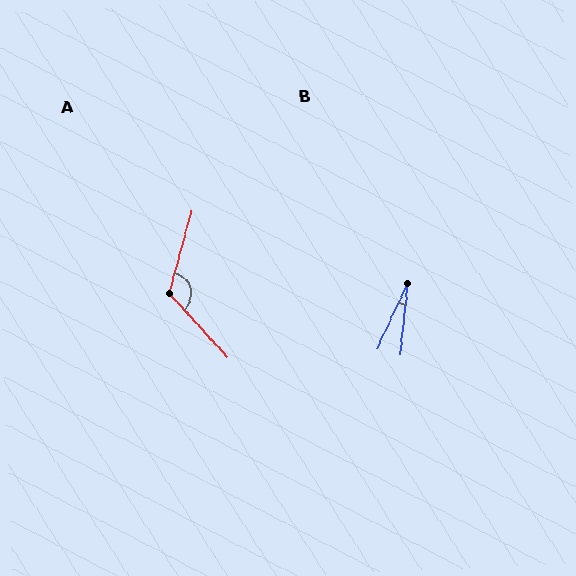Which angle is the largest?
A, at approximately 123 degrees.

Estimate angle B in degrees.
Approximately 19 degrees.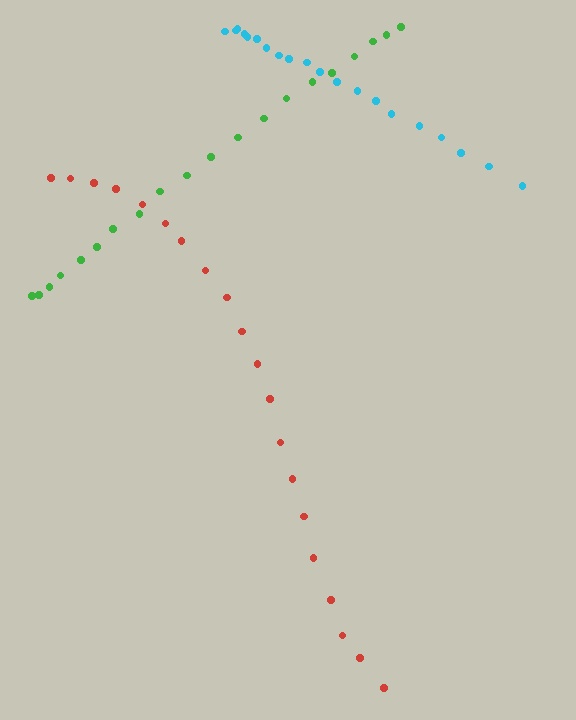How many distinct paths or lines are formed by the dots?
There are 3 distinct paths.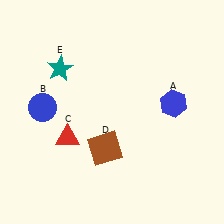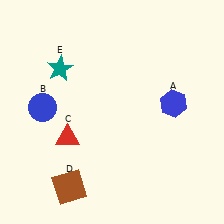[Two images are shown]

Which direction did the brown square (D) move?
The brown square (D) moved down.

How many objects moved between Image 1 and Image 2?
1 object moved between the two images.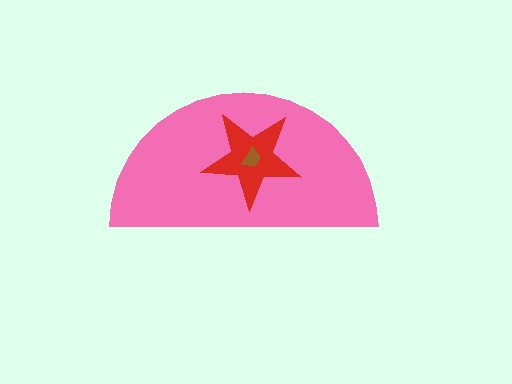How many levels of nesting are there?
3.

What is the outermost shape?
The pink semicircle.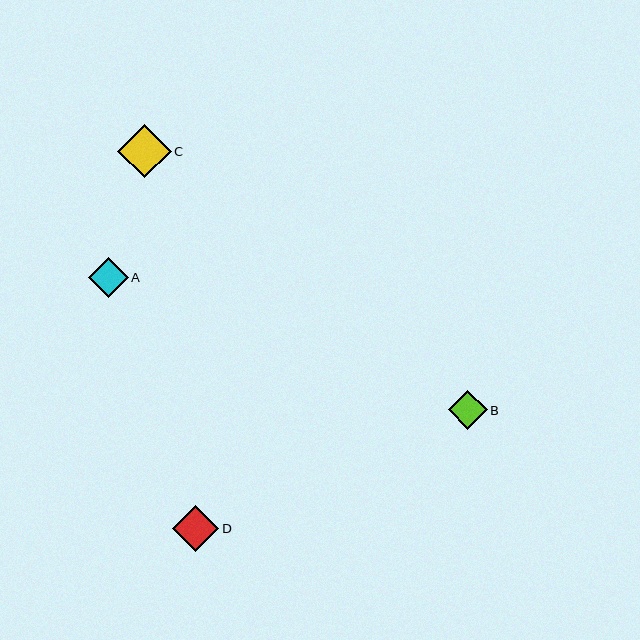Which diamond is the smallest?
Diamond B is the smallest with a size of approximately 39 pixels.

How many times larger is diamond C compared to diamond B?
Diamond C is approximately 1.4 times the size of diamond B.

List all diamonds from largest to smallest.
From largest to smallest: C, D, A, B.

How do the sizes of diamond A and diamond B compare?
Diamond A and diamond B are approximately the same size.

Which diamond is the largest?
Diamond C is the largest with a size of approximately 54 pixels.